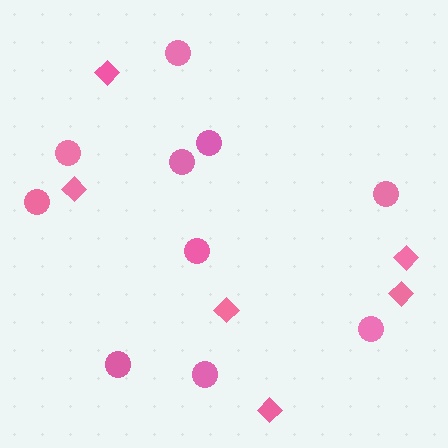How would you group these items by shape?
There are 2 groups: one group of circles (10) and one group of diamonds (6).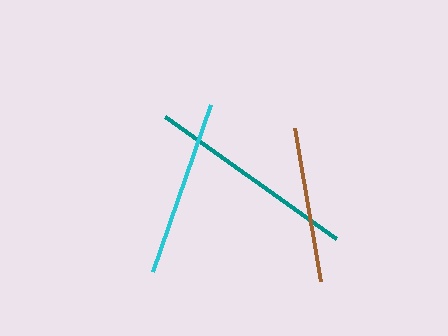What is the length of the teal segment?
The teal segment is approximately 210 pixels long.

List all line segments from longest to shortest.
From longest to shortest: teal, cyan, brown.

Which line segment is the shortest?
The brown line is the shortest at approximately 155 pixels.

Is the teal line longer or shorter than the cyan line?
The teal line is longer than the cyan line.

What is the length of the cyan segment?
The cyan segment is approximately 177 pixels long.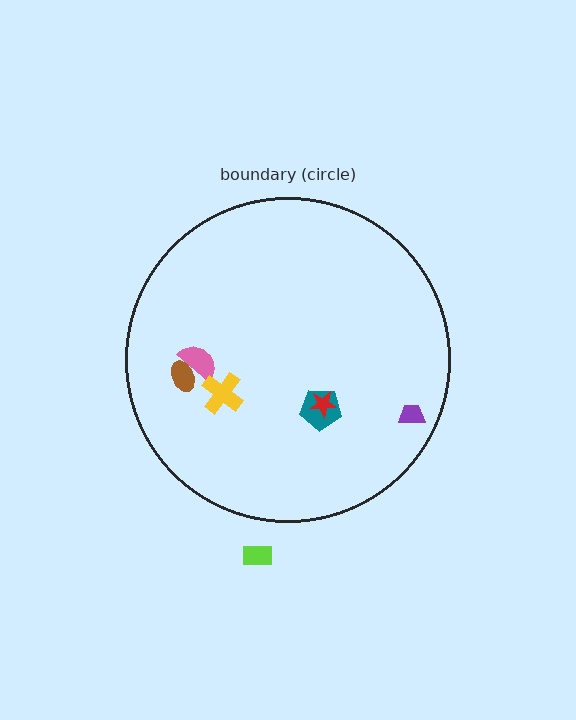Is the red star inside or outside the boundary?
Inside.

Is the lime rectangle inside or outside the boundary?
Outside.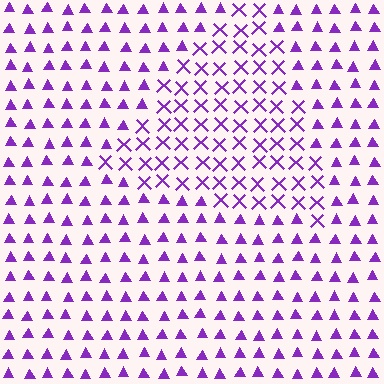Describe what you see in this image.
The image is filled with small purple elements arranged in a uniform grid. A triangle-shaped region contains X marks, while the surrounding area contains triangles. The boundary is defined purely by the change in element shape.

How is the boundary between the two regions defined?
The boundary is defined by a change in element shape: X marks inside vs. triangles outside. All elements share the same color and spacing.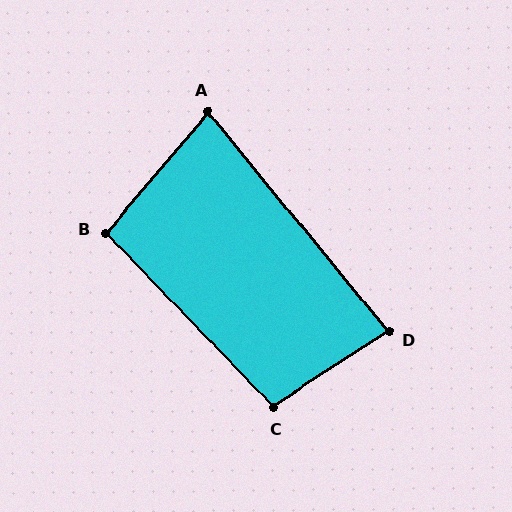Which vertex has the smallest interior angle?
A, at approximately 80 degrees.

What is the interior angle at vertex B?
Approximately 96 degrees (obtuse).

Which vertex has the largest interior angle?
C, at approximately 100 degrees.